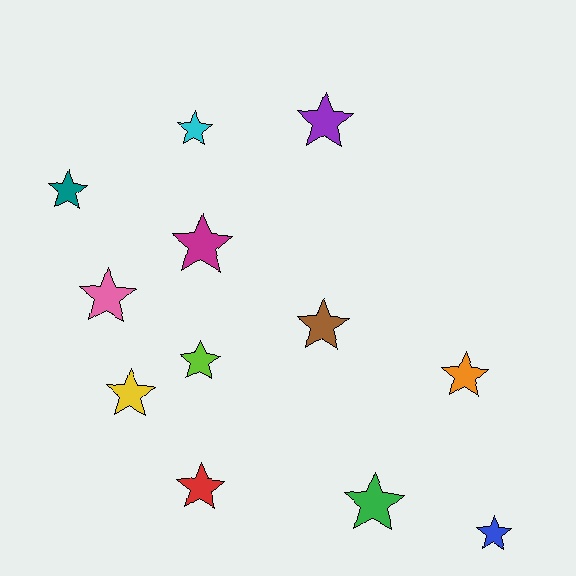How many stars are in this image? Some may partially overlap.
There are 12 stars.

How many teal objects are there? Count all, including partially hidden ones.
There is 1 teal object.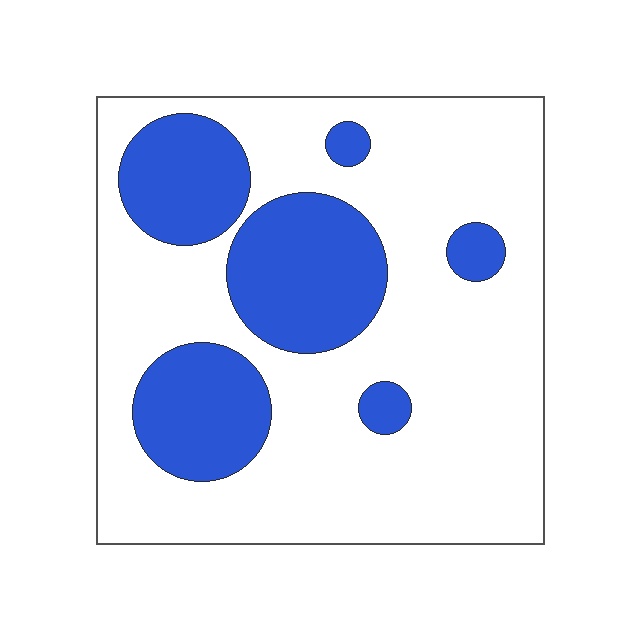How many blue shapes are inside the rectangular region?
6.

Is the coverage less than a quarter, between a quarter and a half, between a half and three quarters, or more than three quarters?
Between a quarter and a half.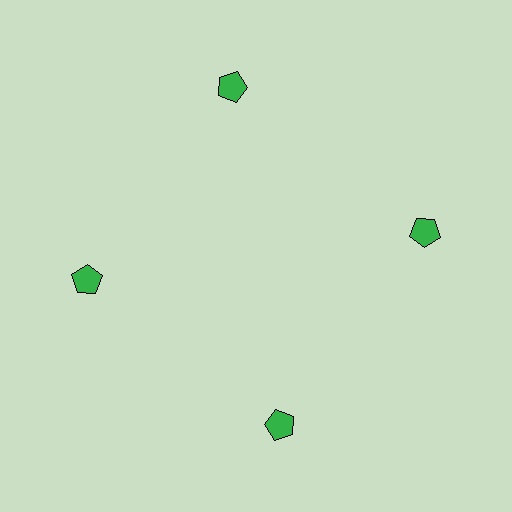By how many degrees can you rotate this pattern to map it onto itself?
The pattern maps onto itself every 90 degrees of rotation.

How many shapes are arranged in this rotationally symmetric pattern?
There are 4 shapes, arranged in 4 groups of 1.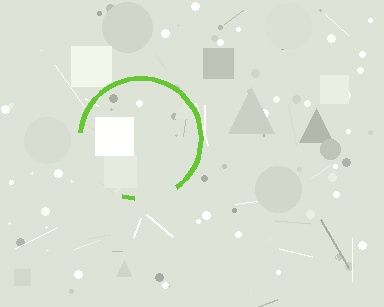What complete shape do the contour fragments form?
The contour fragments form a circle.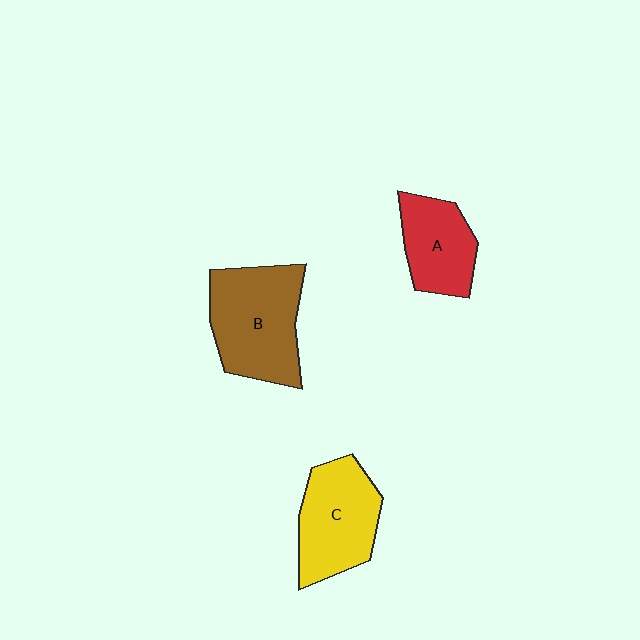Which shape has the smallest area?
Shape A (red).